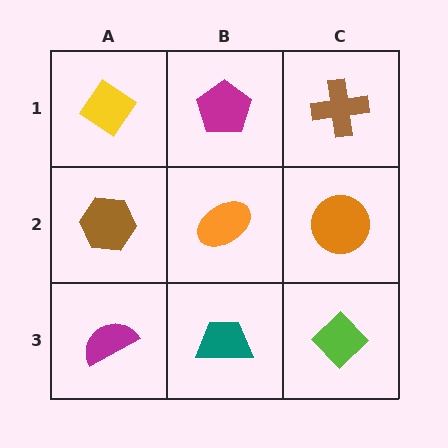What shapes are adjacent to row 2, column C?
A brown cross (row 1, column C), a lime diamond (row 3, column C), an orange ellipse (row 2, column B).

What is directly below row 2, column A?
A magenta semicircle.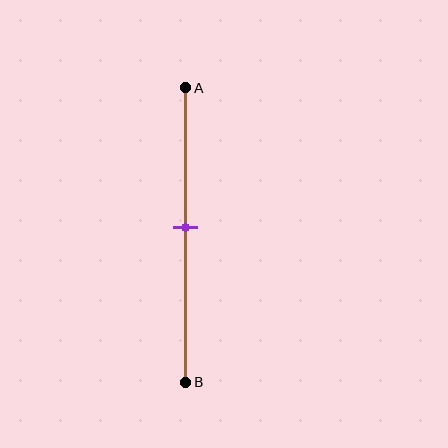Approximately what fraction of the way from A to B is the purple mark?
The purple mark is approximately 50% of the way from A to B.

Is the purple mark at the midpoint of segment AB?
Yes, the mark is approximately at the midpoint.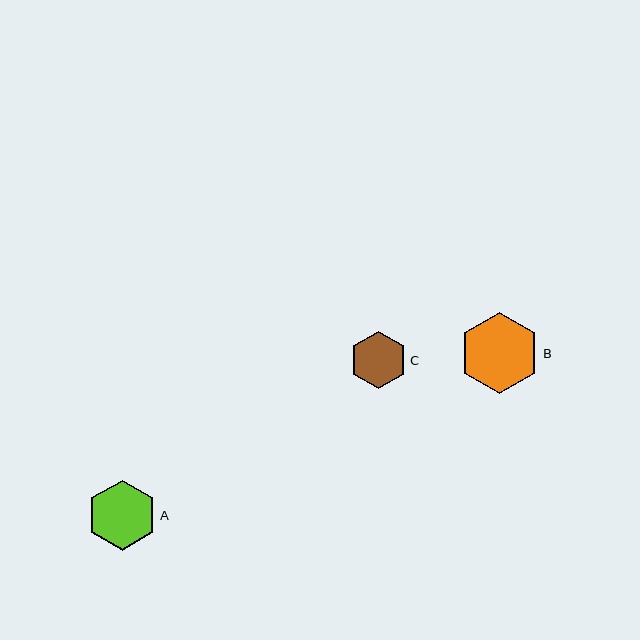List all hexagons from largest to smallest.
From largest to smallest: B, A, C.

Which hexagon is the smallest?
Hexagon C is the smallest with a size of approximately 57 pixels.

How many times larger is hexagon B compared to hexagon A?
Hexagon B is approximately 1.2 times the size of hexagon A.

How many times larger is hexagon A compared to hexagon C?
Hexagon A is approximately 1.2 times the size of hexagon C.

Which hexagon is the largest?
Hexagon B is the largest with a size of approximately 81 pixels.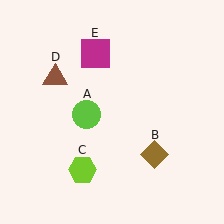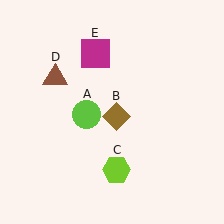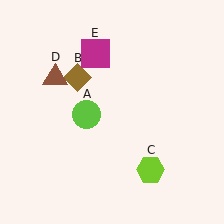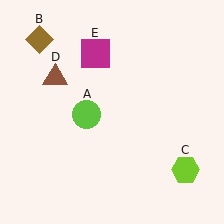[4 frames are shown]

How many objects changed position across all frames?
2 objects changed position: brown diamond (object B), lime hexagon (object C).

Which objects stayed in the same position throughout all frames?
Lime circle (object A) and brown triangle (object D) and magenta square (object E) remained stationary.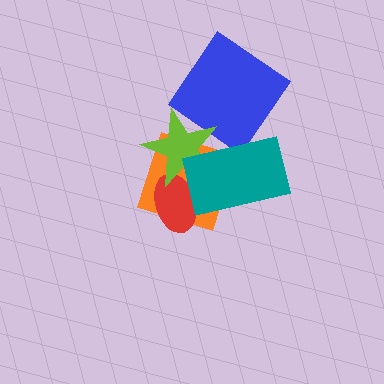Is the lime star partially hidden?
Yes, it is partially covered by another shape.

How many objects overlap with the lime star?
4 objects overlap with the lime star.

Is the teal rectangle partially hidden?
No, no other shape covers it.